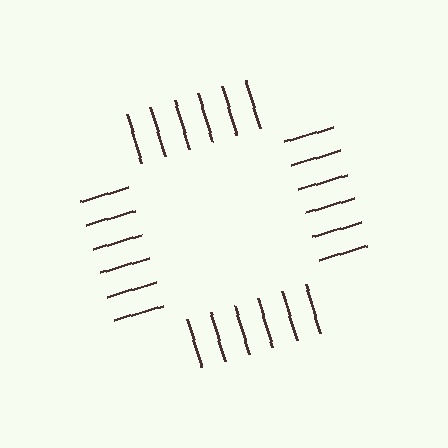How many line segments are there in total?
24 — 6 along each of the 4 edges.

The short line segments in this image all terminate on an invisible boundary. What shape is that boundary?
An illusory square — the line segments terminate on its edges but no continuous stroke is drawn.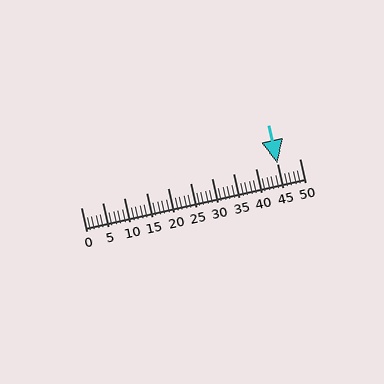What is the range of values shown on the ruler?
The ruler shows values from 0 to 50.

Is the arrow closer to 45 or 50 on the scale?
The arrow is closer to 45.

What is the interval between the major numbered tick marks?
The major tick marks are spaced 5 units apart.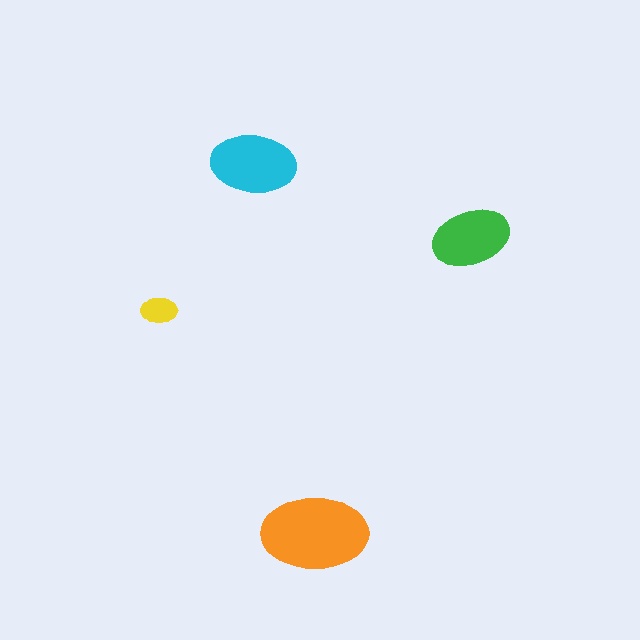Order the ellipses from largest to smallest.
the orange one, the cyan one, the green one, the yellow one.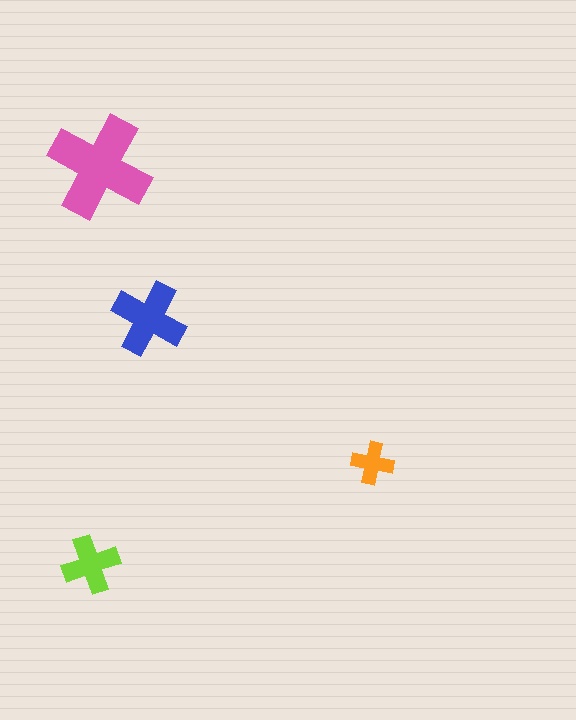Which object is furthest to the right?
The orange cross is rightmost.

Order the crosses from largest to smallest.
the pink one, the blue one, the lime one, the orange one.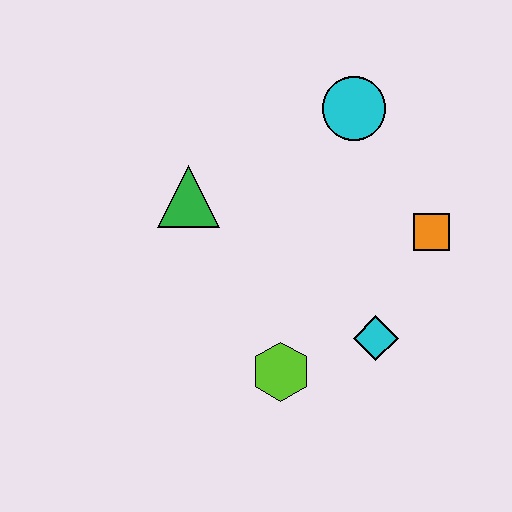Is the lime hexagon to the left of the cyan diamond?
Yes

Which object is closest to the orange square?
The cyan diamond is closest to the orange square.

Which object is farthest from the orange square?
The green triangle is farthest from the orange square.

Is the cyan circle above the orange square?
Yes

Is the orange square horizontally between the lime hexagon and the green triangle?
No